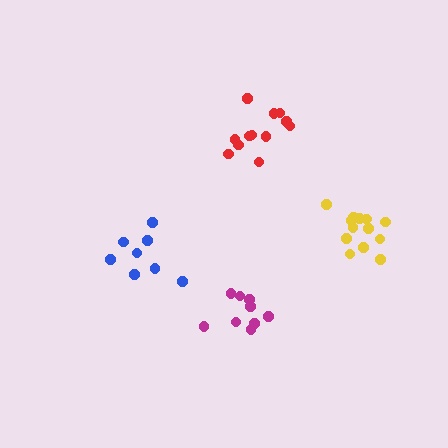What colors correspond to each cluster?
The clusters are colored: magenta, blue, yellow, red.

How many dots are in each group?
Group 1: 9 dots, Group 2: 8 dots, Group 3: 13 dots, Group 4: 12 dots (42 total).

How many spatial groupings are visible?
There are 4 spatial groupings.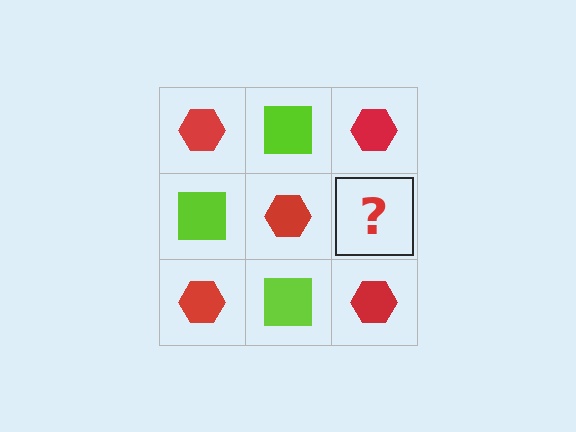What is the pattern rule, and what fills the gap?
The rule is that it alternates red hexagon and lime square in a checkerboard pattern. The gap should be filled with a lime square.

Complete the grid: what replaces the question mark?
The question mark should be replaced with a lime square.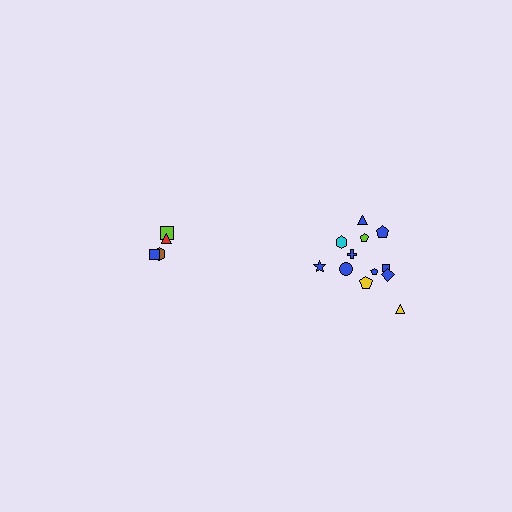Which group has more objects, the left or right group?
The right group.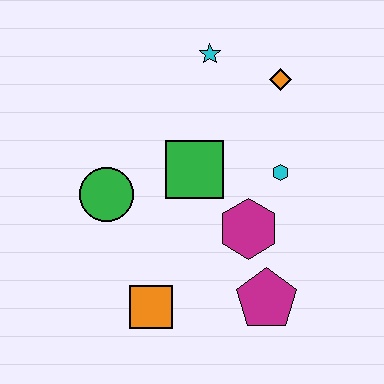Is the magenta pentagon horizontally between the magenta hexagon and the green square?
No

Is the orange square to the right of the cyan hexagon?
No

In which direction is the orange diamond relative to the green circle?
The orange diamond is to the right of the green circle.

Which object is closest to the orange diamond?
The cyan star is closest to the orange diamond.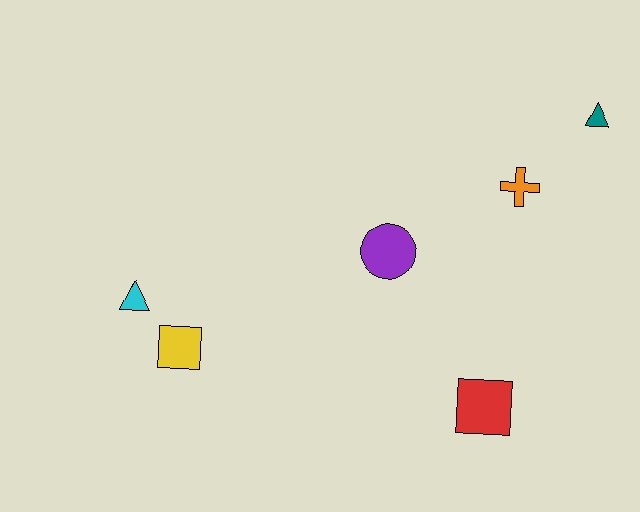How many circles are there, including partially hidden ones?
There is 1 circle.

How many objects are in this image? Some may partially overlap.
There are 6 objects.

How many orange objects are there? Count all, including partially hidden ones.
There is 1 orange object.